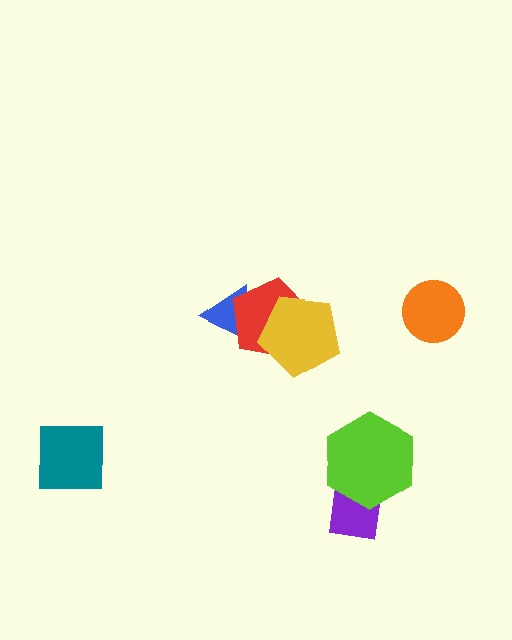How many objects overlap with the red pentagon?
2 objects overlap with the red pentagon.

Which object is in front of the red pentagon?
The yellow pentagon is in front of the red pentagon.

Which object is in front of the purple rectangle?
The lime hexagon is in front of the purple rectangle.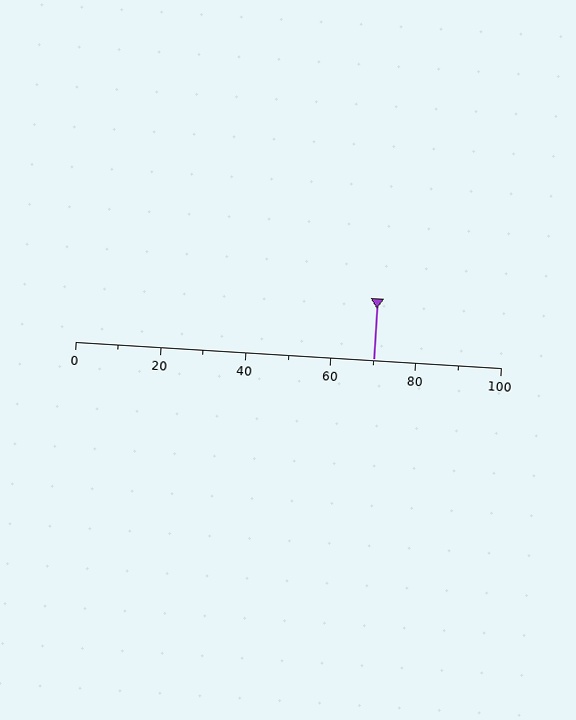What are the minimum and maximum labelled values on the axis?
The axis runs from 0 to 100.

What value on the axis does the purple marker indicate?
The marker indicates approximately 70.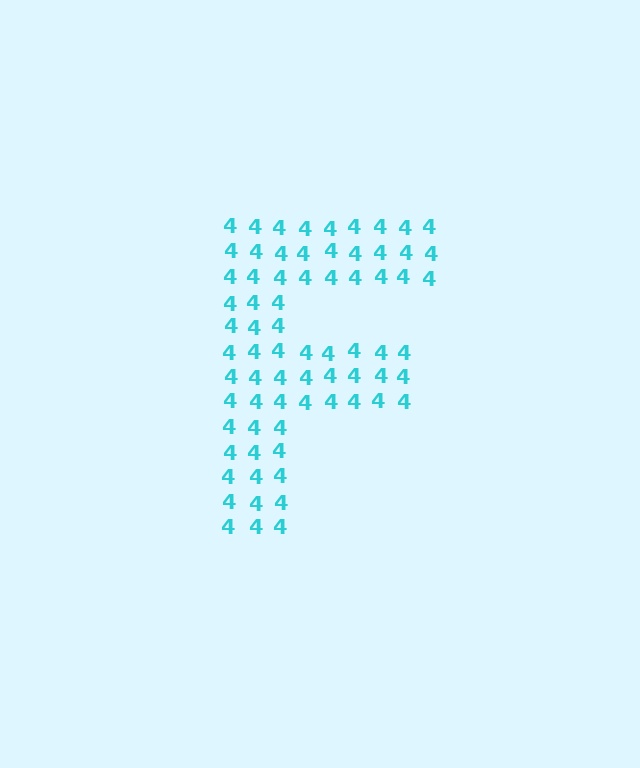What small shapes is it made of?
It is made of small digit 4's.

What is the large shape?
The large shape is the letter F.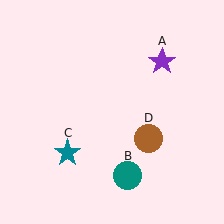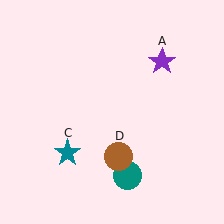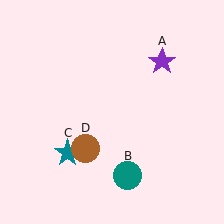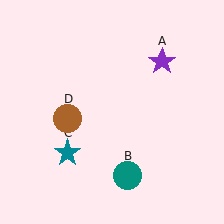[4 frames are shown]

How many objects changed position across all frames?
1 object changed position: brown circle (object D).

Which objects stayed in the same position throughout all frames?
Purple star (object A) and teal circle (object B) and teal star (object C) remained stationary.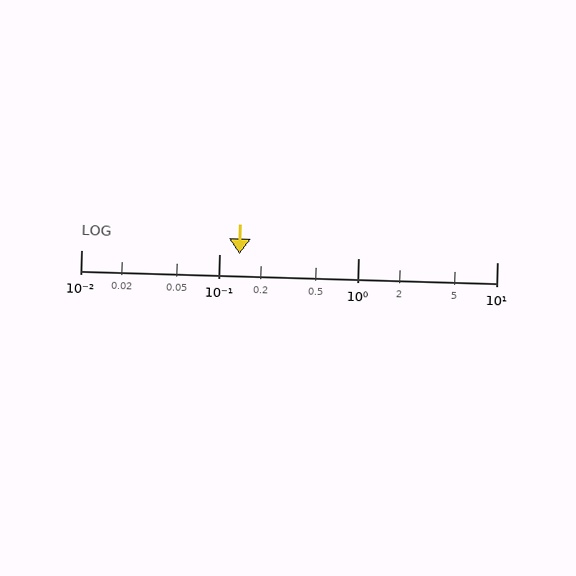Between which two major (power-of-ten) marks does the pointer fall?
The pointer is between 0.1 and 1.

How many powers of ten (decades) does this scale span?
The scale spans 3 decades, from 0.01 to 10.